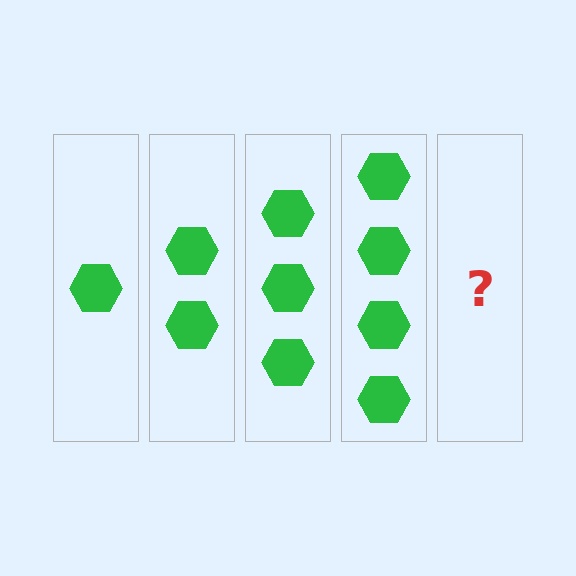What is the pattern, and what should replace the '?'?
The pattern is that each step adds one more hexagon. The '?' should be 5 hexagons.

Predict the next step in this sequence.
The next step is 5 hexagons.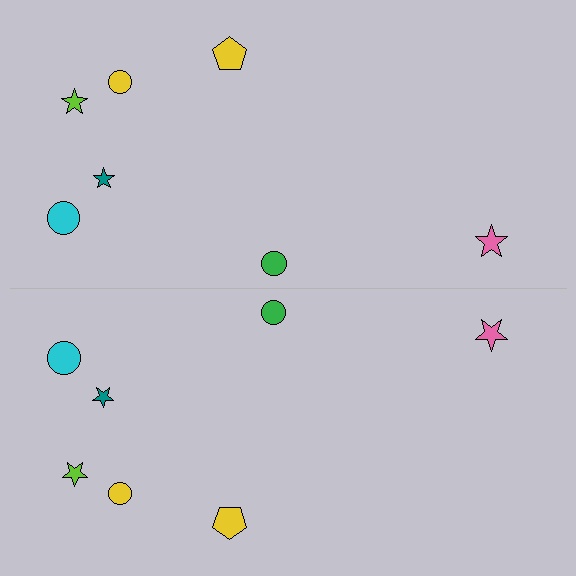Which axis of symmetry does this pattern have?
The pattern has a horizontal axis of symmetry running through the center of the image.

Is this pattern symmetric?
Yes, this pattern has bilateral (reflection) symmetry.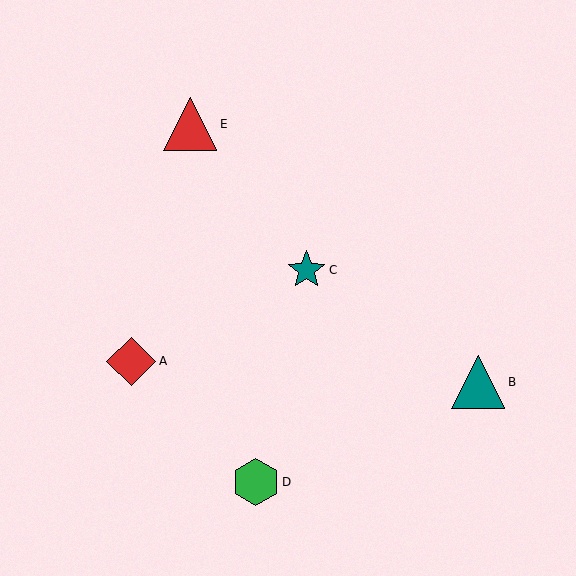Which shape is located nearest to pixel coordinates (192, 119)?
The red triangle (labeled E) at (190, 124) is nearest to that location.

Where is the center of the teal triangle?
The center of the teal triangle is at (478, 382).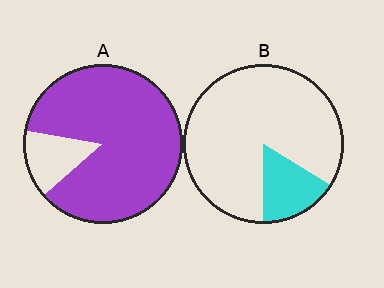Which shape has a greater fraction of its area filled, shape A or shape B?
Shape A.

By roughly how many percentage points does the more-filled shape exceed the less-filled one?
By roughly 70 percentage points (A over B).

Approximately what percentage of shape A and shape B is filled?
A is approximately 85% and B is approximately 15%.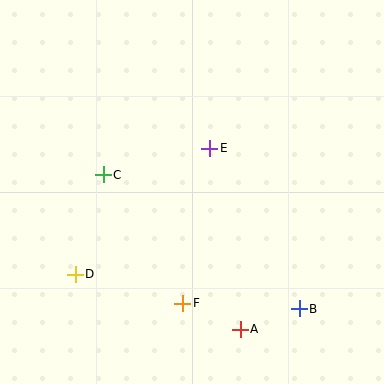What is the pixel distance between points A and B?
The distance between A and B is 62 pixels.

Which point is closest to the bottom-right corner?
Point B is closest to the bottom-right corner.